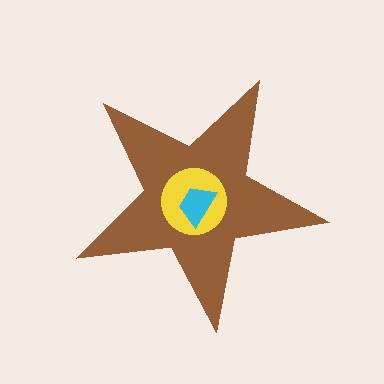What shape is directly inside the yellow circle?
The cyan trapezoid.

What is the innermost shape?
The cyan trapezoid.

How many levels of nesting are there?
3.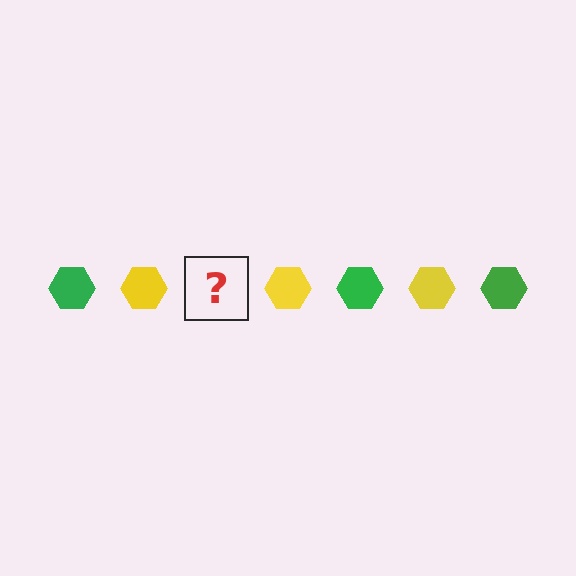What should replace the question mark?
The question mark should be replaced with a green hexagon.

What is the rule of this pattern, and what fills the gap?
The rule is that the pattern cycles through green, yellow hexagons. The gap should be filled with a green hexagon.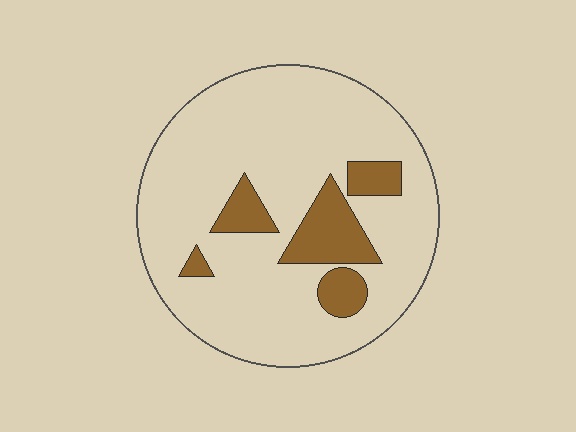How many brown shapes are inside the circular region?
5.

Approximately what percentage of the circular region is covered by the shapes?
Approximately 15%.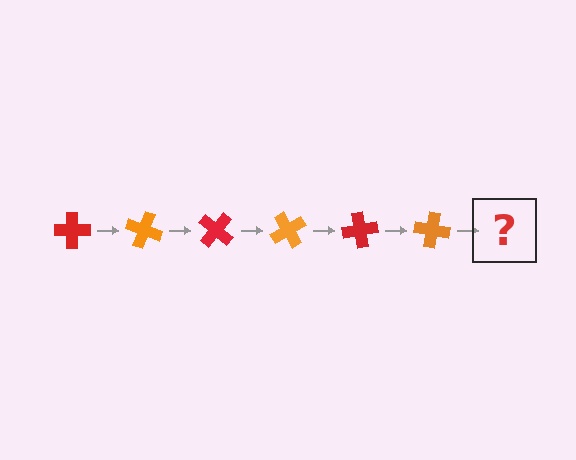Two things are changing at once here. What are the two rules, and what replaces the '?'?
The two rules are that it rotates 20 degrees each step and the color cycles through red and orange. The '?' should be a red cross, rotated 120 degrees from the start.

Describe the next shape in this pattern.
It should be a red cross, rotated 120 degrees from the start.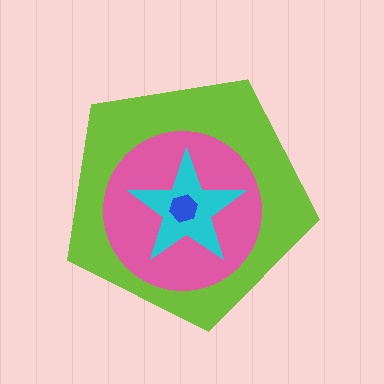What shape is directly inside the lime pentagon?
The pink circle.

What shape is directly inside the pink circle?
The cyan star.